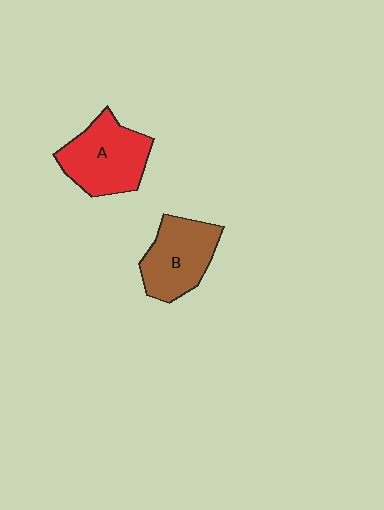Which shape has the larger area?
Shape A (red).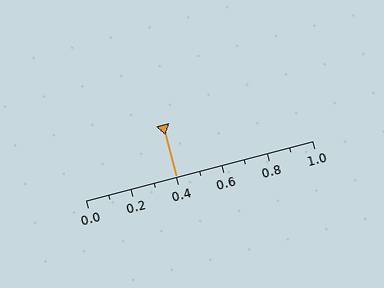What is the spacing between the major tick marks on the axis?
The major ticks are spaced 0.2 apart.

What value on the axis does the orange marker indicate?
The marker indicates approximately 0.4.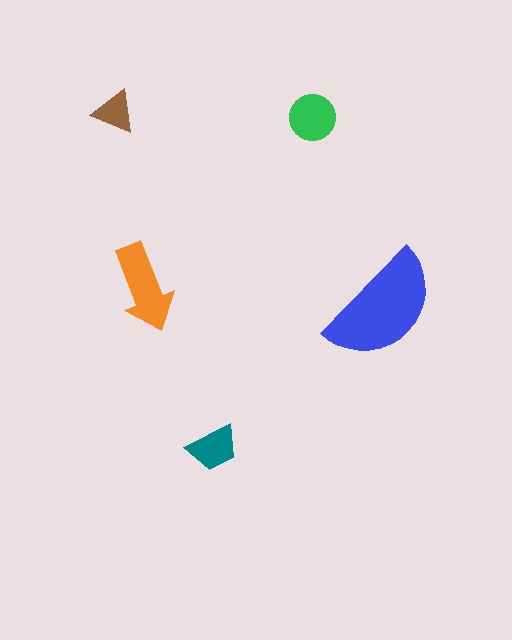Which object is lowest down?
The teal trapezoid is bottommost.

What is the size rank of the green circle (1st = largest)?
3rd.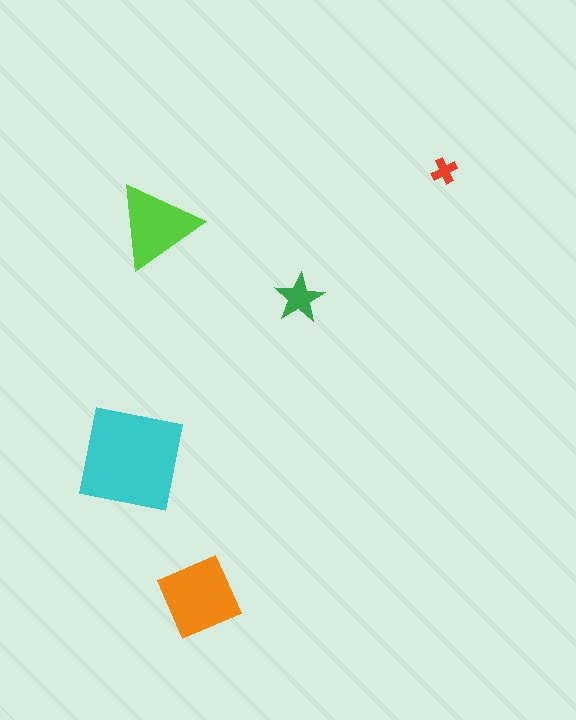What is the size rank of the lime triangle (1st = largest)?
3rd.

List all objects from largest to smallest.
The cyan square, the orange diamond, the lime triangle, the green star, the red cross.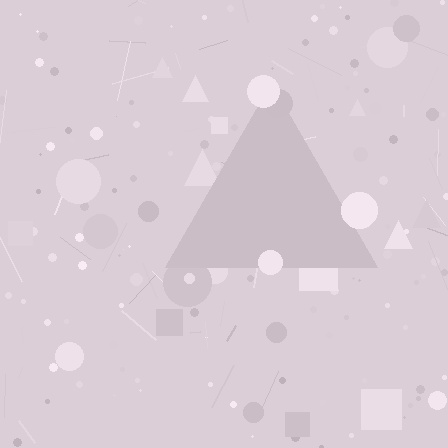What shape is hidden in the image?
A triangle is hidden in the image.